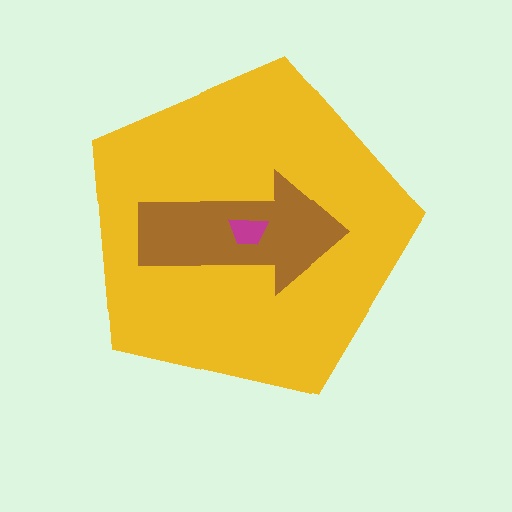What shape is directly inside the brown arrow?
The magenta trapezoid.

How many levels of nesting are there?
3.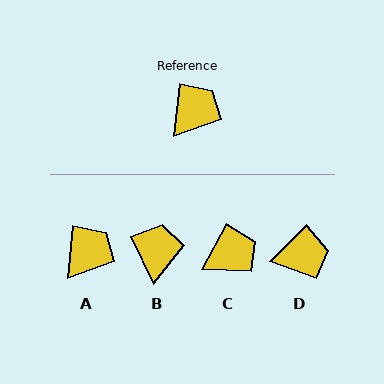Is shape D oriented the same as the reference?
No, it is off by about 39 degrees.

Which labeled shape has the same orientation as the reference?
A.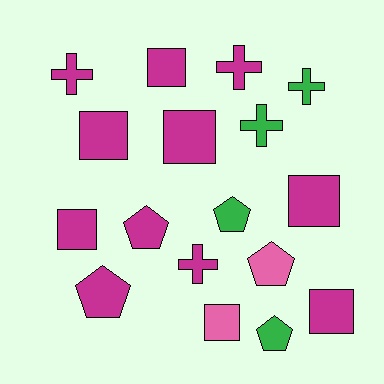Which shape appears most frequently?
Square, with 7 objects.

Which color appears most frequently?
Magenta, with 11 objects.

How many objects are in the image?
There are 17 objects.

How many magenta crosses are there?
There are 3 magenta crosses.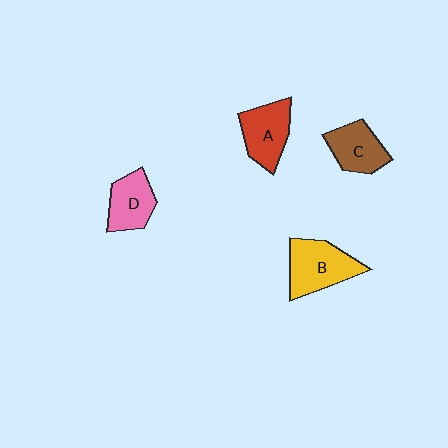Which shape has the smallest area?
Shape D (pink).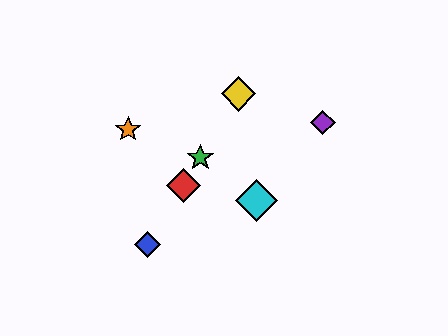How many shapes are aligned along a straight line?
4 shapes (the red diamond, the blue diamond, the green star, the yellow diamond) are aligned along a straight line.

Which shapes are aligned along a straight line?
The red diamond, the blue diamond, the green star, the yellow diamond are aligned along a straight line.